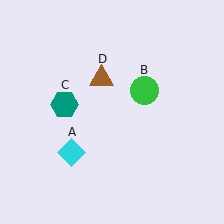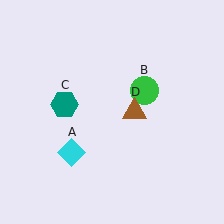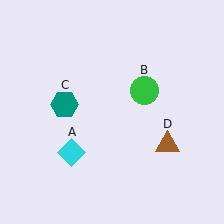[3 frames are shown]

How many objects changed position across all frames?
1 object changed position: brown triangle (object D).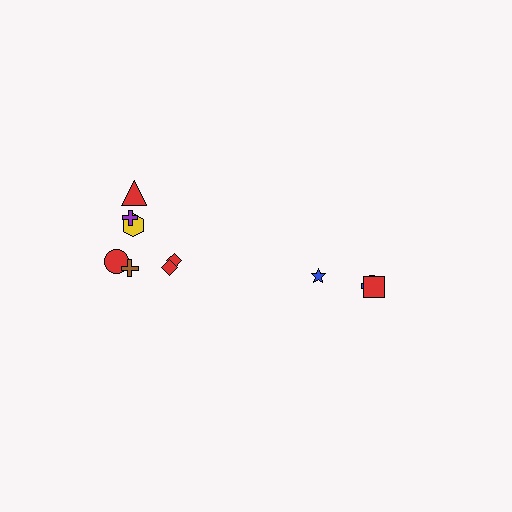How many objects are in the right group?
There are 3 objects.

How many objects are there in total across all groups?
There are 10 objects.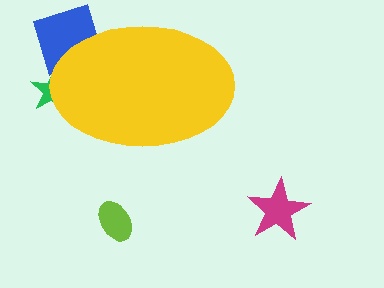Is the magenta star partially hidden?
No, the magenta star is fully visible.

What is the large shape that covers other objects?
A yellow ellipse.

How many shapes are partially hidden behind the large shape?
2 shapes are partially hidden.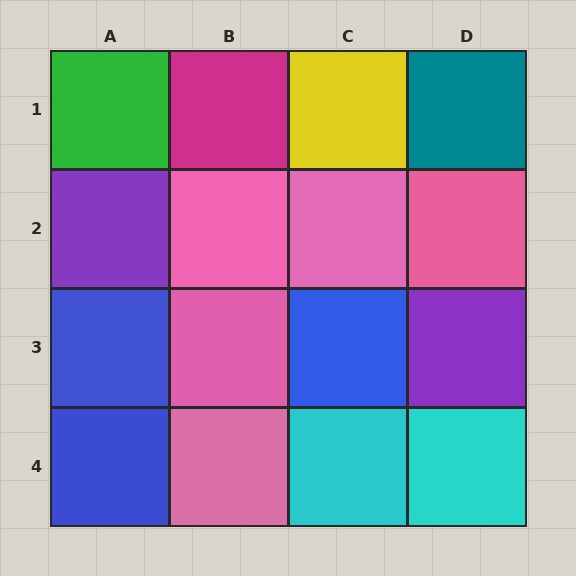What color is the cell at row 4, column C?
Cyan.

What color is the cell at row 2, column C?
Pink.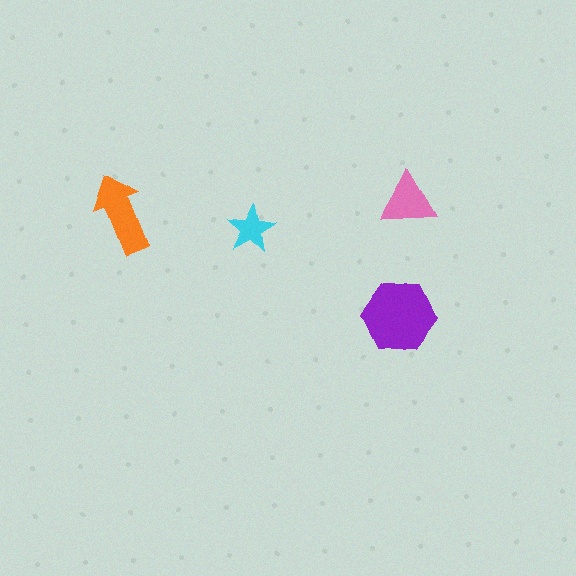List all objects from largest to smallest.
The purple hexagon, the orange arrow, the pink triangle, the cyan star.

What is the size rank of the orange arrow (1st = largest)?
2nd.